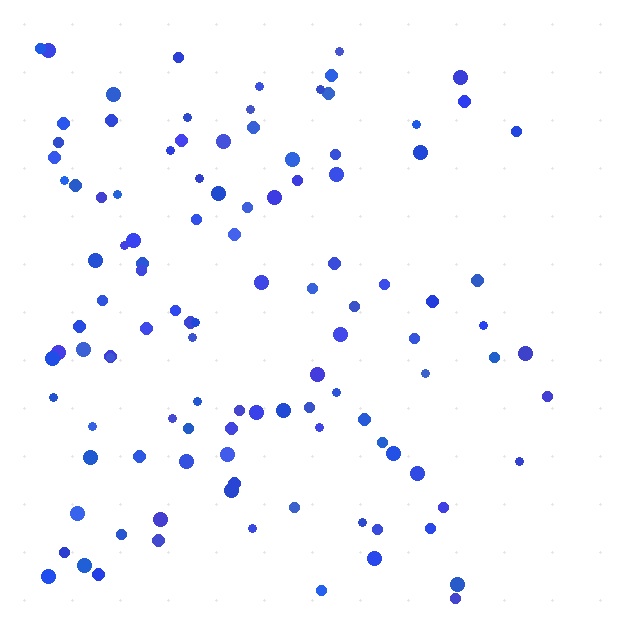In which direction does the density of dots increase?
From right to left, with the left side densest.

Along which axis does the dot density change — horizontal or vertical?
Horizontal.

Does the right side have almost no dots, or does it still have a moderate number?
Still a moderate number, just noticeably fewer than the left.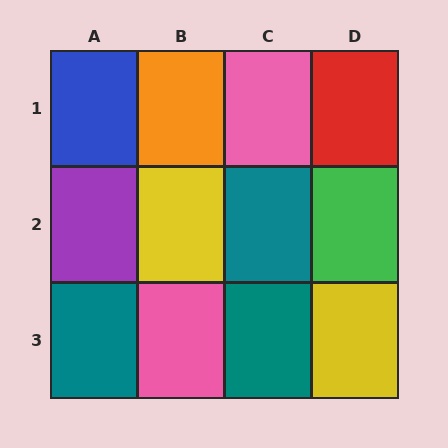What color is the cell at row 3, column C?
Teal.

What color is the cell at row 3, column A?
Teal.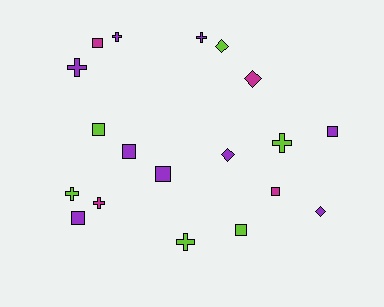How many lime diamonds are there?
There is 1 lime diamond.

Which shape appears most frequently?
Square, with 8 objects.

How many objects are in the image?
There are 19 objects.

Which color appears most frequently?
Purple, with 9 objects.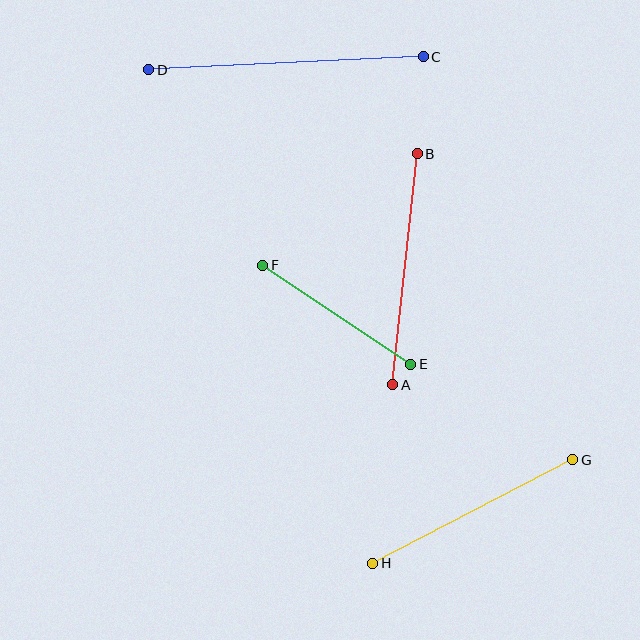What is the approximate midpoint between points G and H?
The midpoint is at approximately (473, 512) pixels.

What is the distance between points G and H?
The distance is approximately 225 pixels.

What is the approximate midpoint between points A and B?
The midpoint is at approximately (405, 269) pixels.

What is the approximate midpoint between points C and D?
The midpoint is at approximately (286, 63) pixels.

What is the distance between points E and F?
The distance is approximately 178 pixels.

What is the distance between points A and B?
The distance is approximately 232 pixels.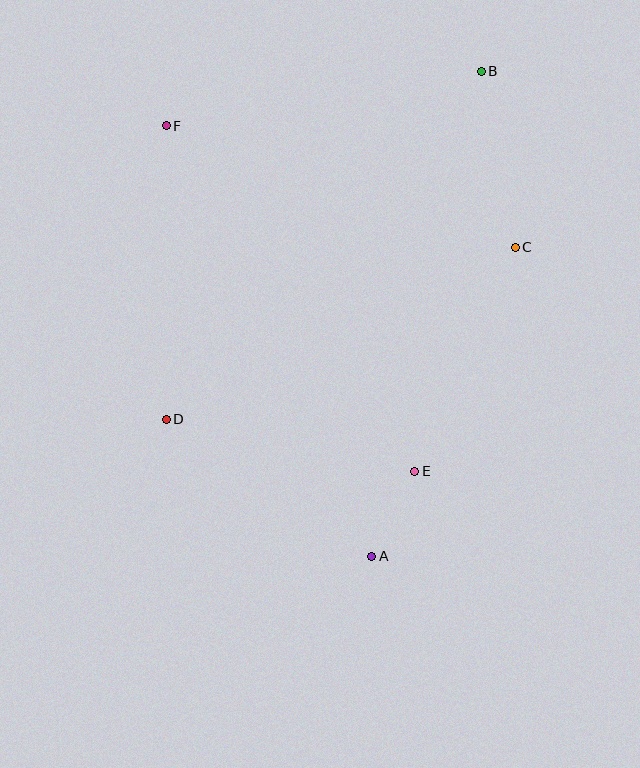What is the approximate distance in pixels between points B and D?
The distance between B and D is approximately 469 pixels.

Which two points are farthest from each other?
Points A and B are farthest from each other.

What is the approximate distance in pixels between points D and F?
The distance between D and F is approximately 294 pixels.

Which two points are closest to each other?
Points A and E are closest to each other.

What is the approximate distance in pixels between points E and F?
The distance between E and F is approximately 426 pixels.